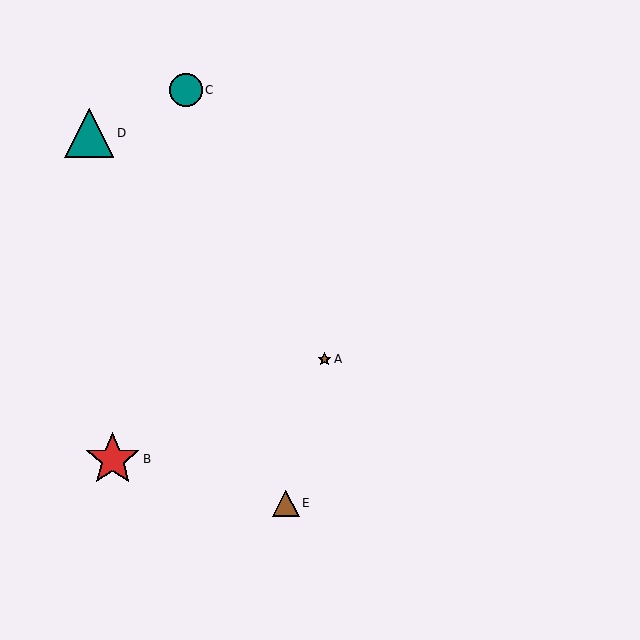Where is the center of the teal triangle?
The center of the teal triangle is at (89, 133).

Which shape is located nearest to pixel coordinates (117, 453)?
The red star (labeled B) at (113, 459) is nearest to that location.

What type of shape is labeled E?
Shape E is a brown triangle.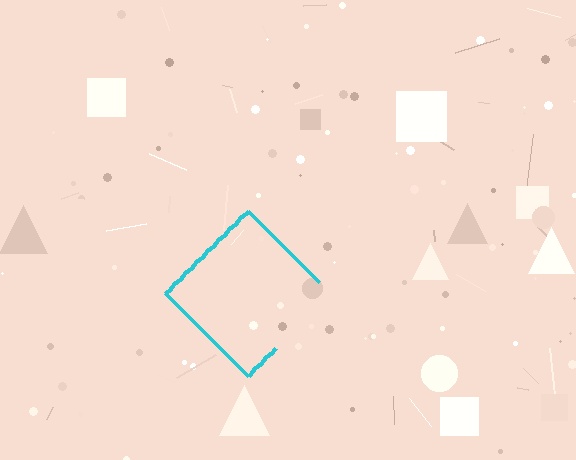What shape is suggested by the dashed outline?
The dashed outline suggests a diamond.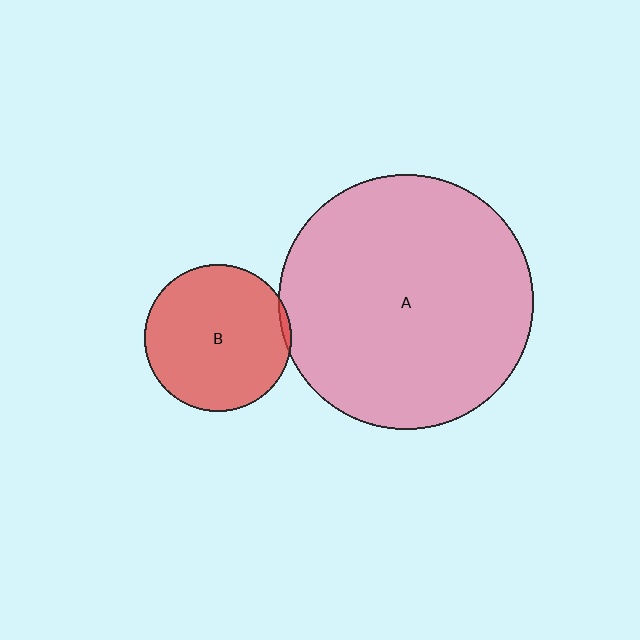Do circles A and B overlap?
Yes.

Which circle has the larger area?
Circle A (pink).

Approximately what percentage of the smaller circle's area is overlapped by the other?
Approximately 5%.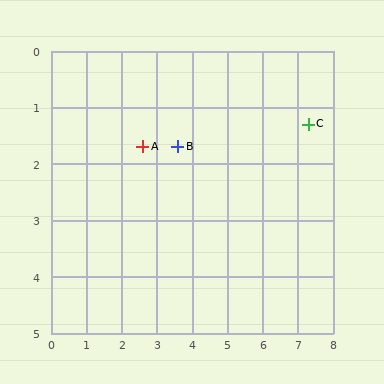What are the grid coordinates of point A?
Point A is at approximately (2.6, 1.7).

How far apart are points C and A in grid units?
Points C and A are about 4.7 grid units apart.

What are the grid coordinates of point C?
Point C is at approximately (7.3, 1.3).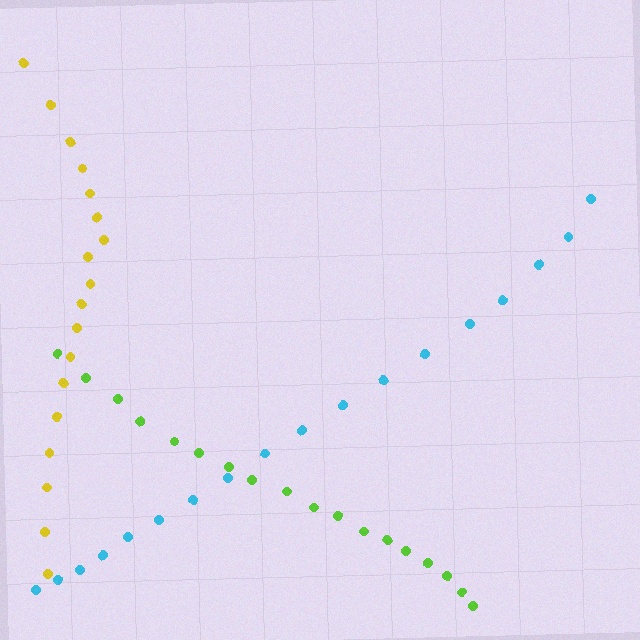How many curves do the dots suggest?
There are 3 distinct paths.